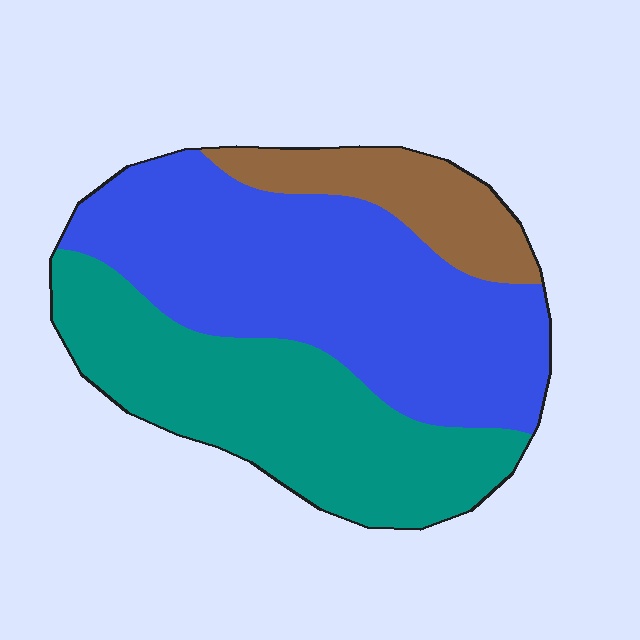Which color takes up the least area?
Brown, at roughly 15%.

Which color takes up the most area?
Blue, at roughly 50%.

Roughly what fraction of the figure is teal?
Teal takes up about three eighths (3/8) of the figure.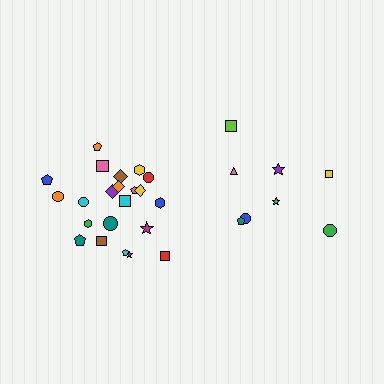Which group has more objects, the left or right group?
The left group.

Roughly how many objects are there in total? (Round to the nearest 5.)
Roughly 30 objects in total.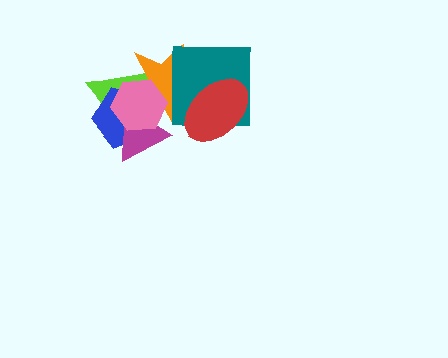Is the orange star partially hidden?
Yes, it is partially covered by another shape.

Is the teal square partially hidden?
Yes, it is partially covered by another shape.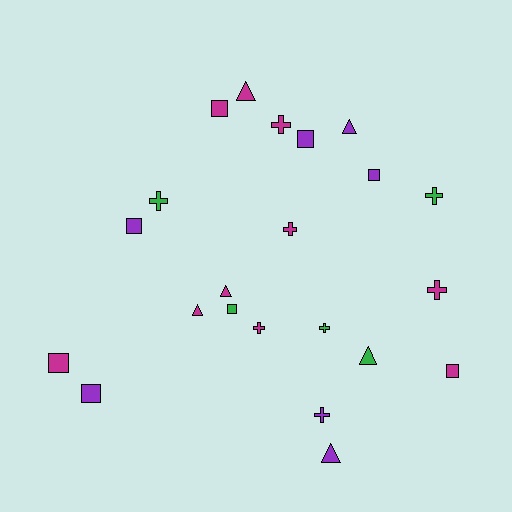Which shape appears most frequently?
Square, with 8 objects.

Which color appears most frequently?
Magenta, with 10 objects.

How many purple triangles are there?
There are 2 purple triangles.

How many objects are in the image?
There are 22 objects.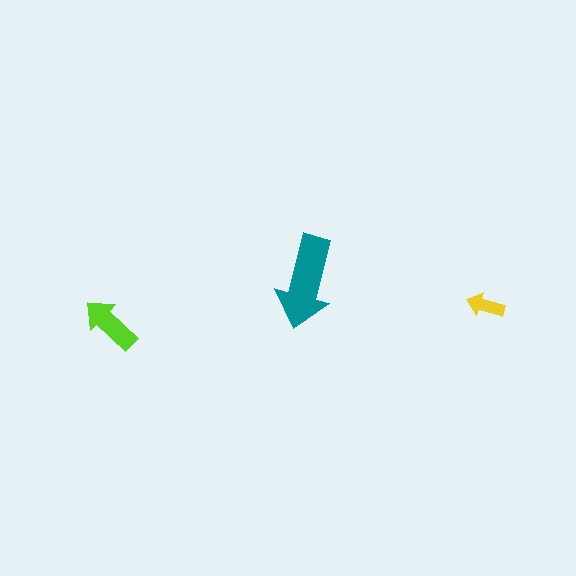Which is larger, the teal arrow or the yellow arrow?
The teal one.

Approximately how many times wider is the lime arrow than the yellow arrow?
About 1.5 times wider.